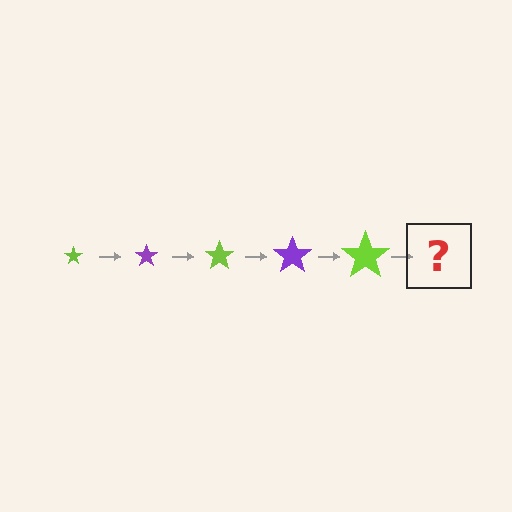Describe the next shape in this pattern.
It should be a purple star, larger than the previous one.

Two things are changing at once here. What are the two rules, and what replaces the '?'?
The two rules are that the star grows larger each step and the color cycles through lime and purple. The '?' should be a purple star, larger than the previous one.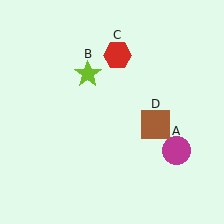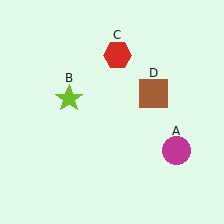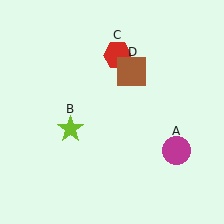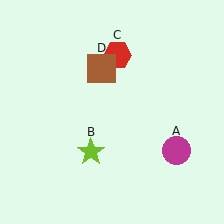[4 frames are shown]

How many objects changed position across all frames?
2 objects changed position: lime star (object B), brown square (object D).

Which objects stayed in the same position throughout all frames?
Magenta circle (object A) and red hexagon (object C) remained stationary.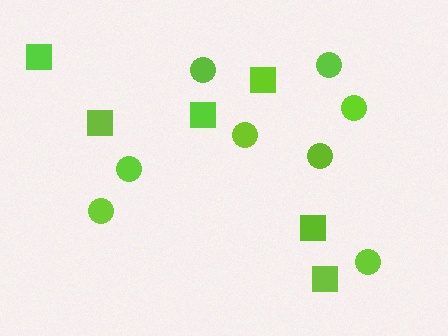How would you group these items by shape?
There are 2 groups: one group of circles (8) and one group of squares (6).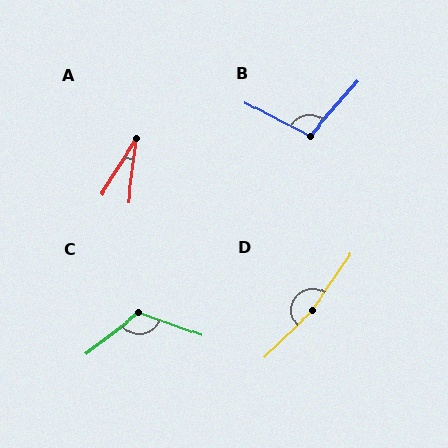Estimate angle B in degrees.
Approximately 103 degrees.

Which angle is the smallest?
A, at approximately 25 degrees.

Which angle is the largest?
D, at approximately 169 degrees.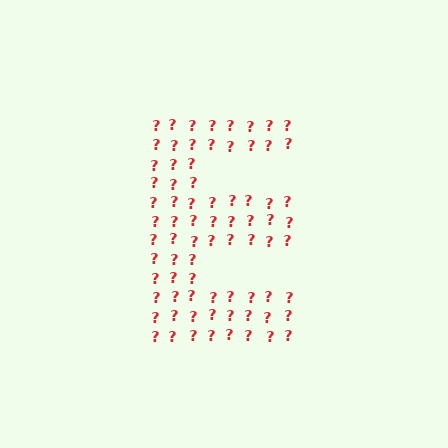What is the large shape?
The large shape is the letter E.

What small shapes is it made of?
It is made of small question marks.